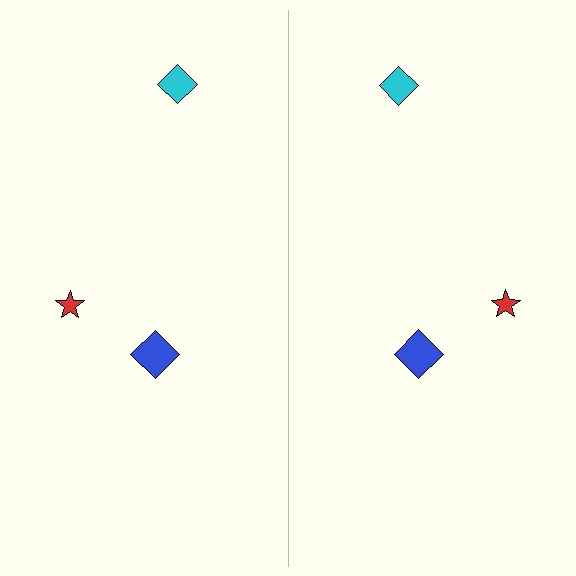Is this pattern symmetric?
Yes, this pattern has bilateral (reflection) symmetry.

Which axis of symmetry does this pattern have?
The pattern has a vertical axis of symmetry running through the center of the image.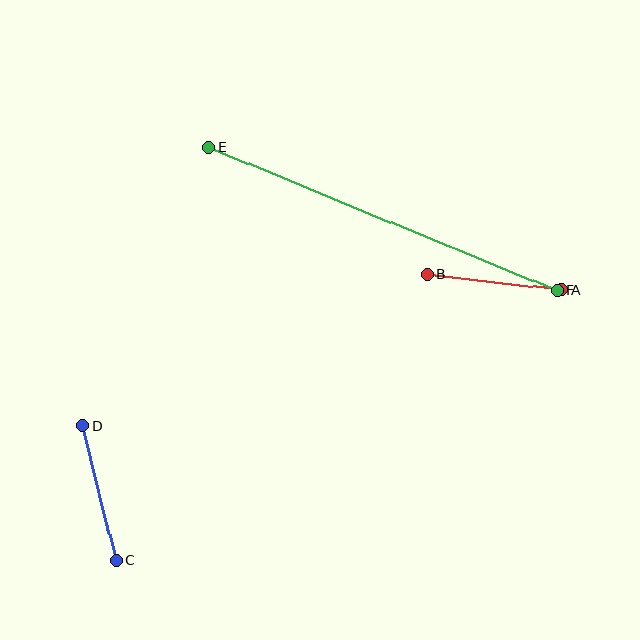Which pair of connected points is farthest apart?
Points E and F are farthest apart.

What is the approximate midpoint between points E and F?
The midpoint is at approximately (383, 219) pixels.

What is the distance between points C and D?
The distance is approximately 139 pixels.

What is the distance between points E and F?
The distance is approximately 377 pixels.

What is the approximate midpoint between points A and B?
The midpoint is at approximately (494, 282) pixels.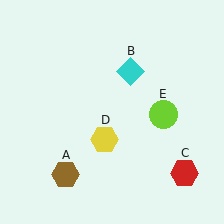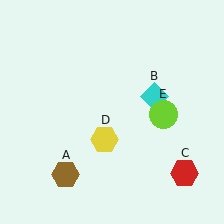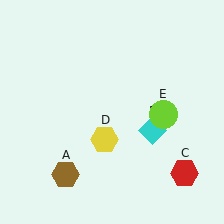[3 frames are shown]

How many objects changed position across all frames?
1 object changed position: cyan diamond (object B).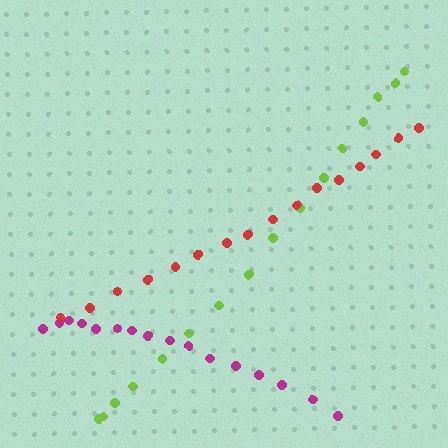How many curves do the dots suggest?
There are 3 distinct paths.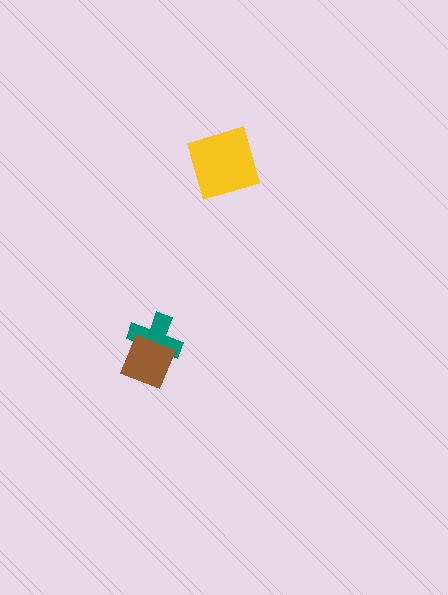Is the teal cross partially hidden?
Yes, it is partially covered by another shape.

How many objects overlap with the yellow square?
0 objects overlap with the yellow square.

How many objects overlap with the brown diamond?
1 object overlaps with the brown diamond.